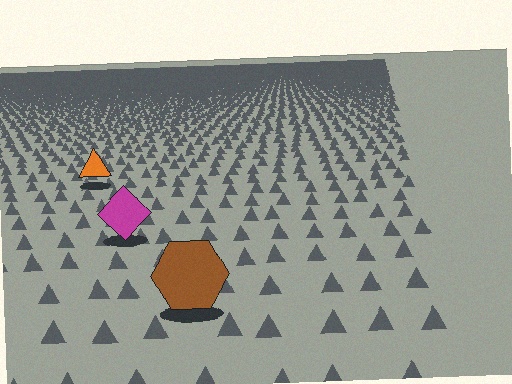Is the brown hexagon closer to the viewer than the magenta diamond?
Yes. The brown hexagon is closer — you can tell from the texture gradient: the ground texture is coarser near it.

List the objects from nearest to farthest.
From nearest to farthest: the brown hexagon, the magenta diamond, the orange triangle.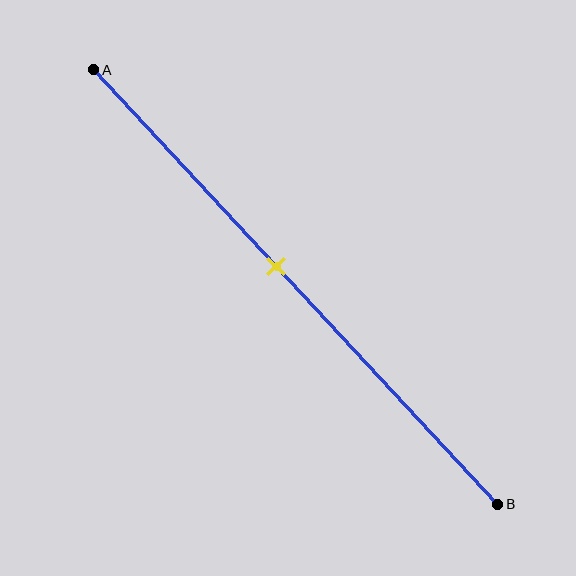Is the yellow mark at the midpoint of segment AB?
No, the mark is at about 45% from A, not at the 50% midpoint.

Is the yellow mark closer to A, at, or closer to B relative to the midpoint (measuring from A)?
The yellow mark is closer to point A than the midpoint of segment AB.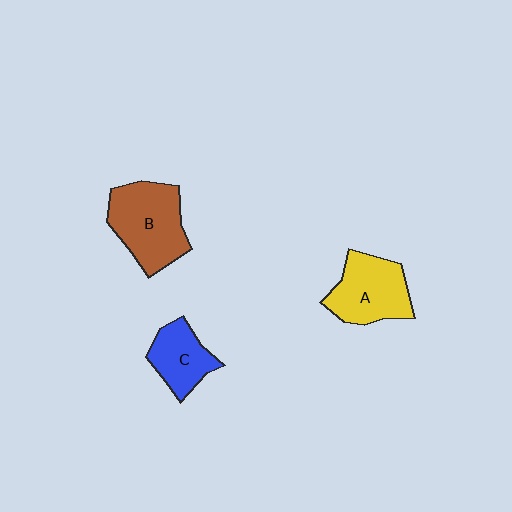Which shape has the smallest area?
Shape C (blue).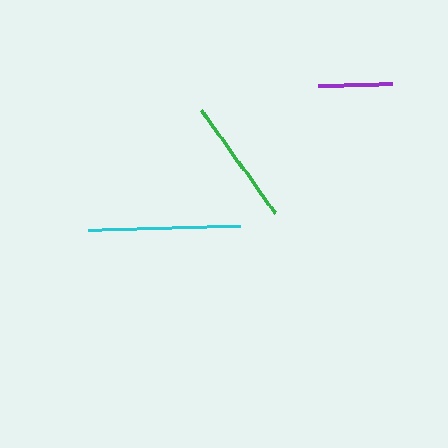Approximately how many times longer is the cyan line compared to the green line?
The cyan line is approximately 1.2 times the length of the green line.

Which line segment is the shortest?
The purple line is the shortest at approximately 74 pixels.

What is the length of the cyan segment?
The cyan segment is approximately 152 pixels long.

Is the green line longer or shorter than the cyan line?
The cyan line is longer than the green line.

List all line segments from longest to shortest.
From longest to shortest: cyan, green, purple.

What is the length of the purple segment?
The purple segment is approximately 74 pixels long.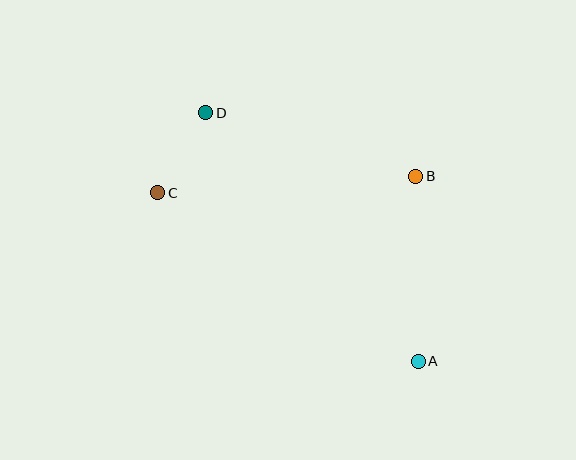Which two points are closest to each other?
Points C and D are closest to each other.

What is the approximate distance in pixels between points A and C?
The distance between A and C is approximately 310 pixels.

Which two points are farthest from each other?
Points A and D are farthest from each other.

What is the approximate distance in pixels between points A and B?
The distance between A and B is approximately 185 pixels.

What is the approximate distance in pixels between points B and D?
The distance between B and D is approximately 219 pixels.